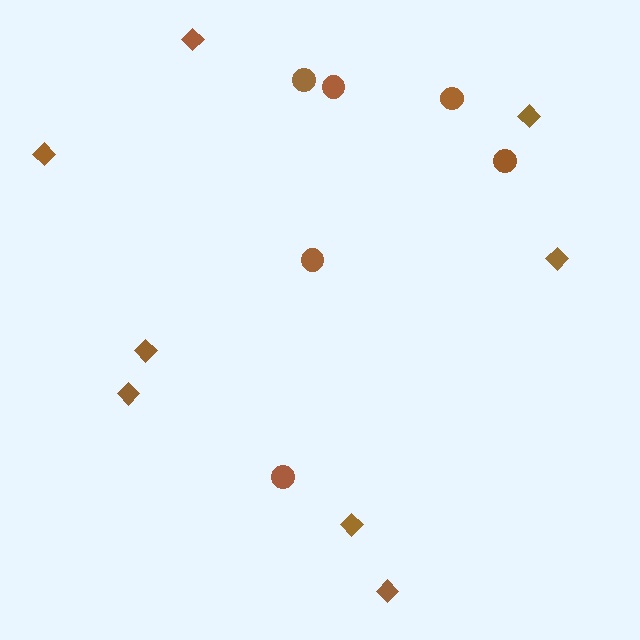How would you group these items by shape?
There are 2 groups: one group of circles (6) and one group of diamonds (8).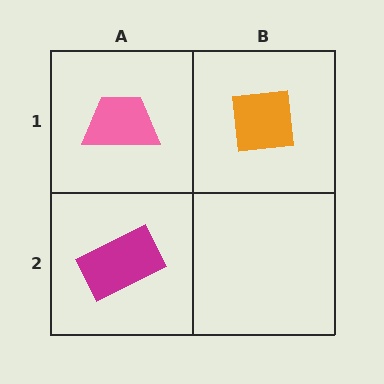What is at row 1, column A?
A pink trapezoid.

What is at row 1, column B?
An orange square.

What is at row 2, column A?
A magenta rectangle.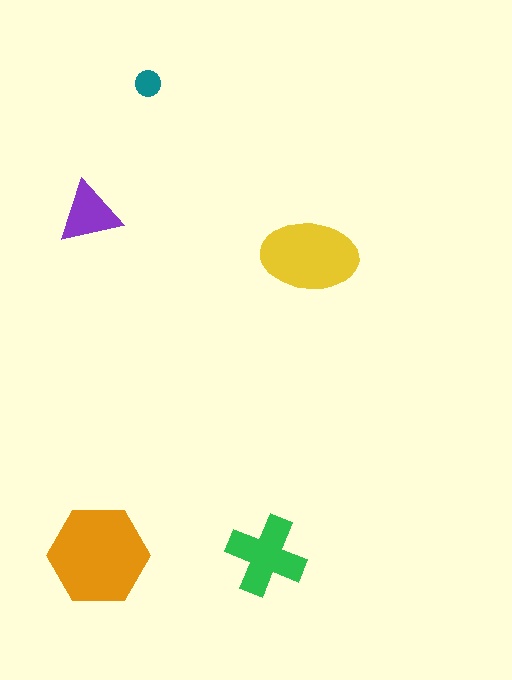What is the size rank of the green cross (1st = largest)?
3rd.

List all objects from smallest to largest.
The teal circle, the purple triangle, the green cross, the yellow ellipse, the orange hexagon.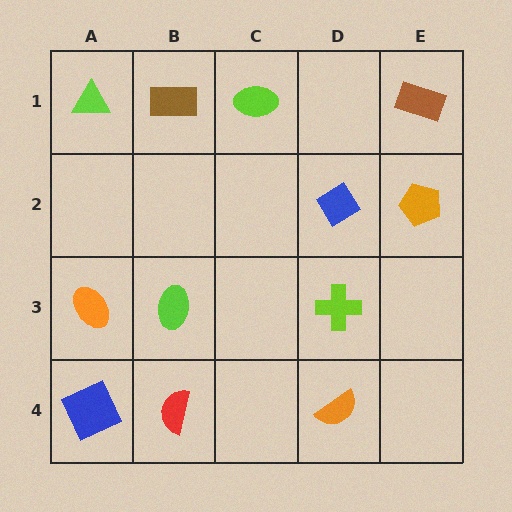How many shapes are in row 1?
4 shapes.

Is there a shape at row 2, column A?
No, that cell is empty.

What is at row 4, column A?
A blue square.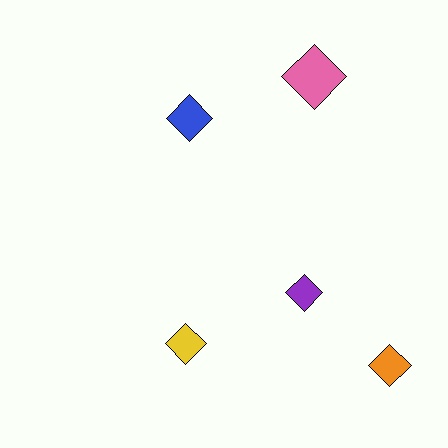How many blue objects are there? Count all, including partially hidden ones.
There is 1 blue object.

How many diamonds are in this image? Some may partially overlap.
There are 5 diamonds.